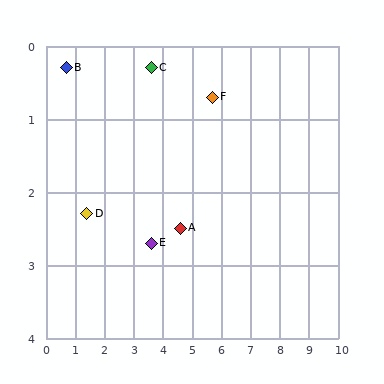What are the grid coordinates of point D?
Point D is at approximately (1.4, 2.3).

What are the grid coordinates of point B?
Point B is at approximately (0.7, 0.3).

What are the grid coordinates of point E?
Point E is at approximately (3.6, 2.7).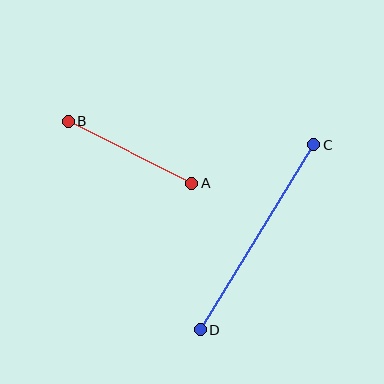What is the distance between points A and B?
The distance is approximately 138 pixels.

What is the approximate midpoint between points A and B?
The midpoint is at approximately (130, 152) pixels.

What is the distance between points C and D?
The distance is approximately 217 pixels.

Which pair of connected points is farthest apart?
Points C and D are farthest apart.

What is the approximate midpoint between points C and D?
The midpoint is at approximately (257, 237) pixels.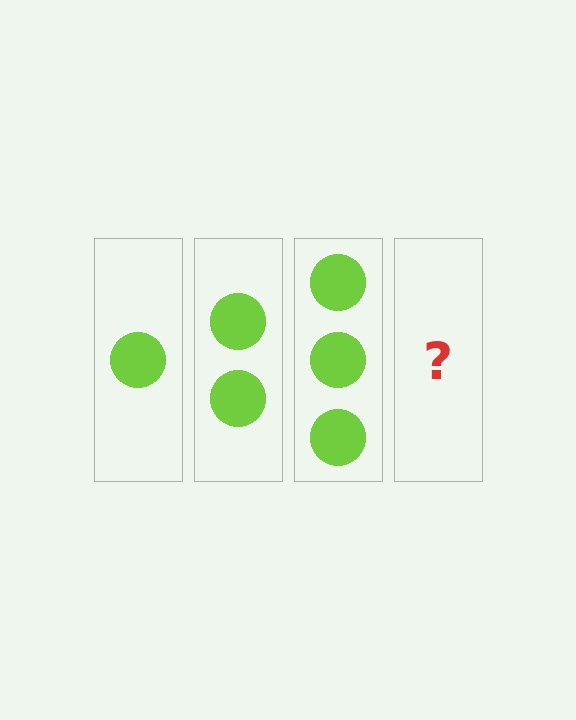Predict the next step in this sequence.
The next step is 4 circles.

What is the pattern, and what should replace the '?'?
The pattern is that each step adds one more circle. The '?' should be 4 circles.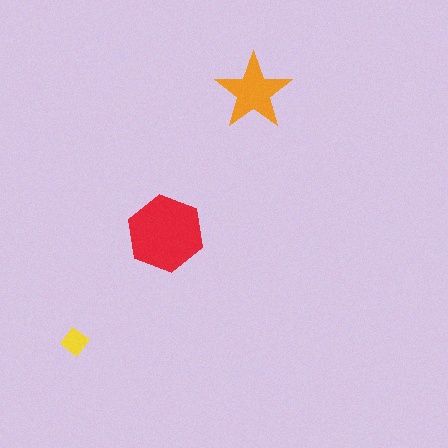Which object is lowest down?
The yellow diamond is bottommost.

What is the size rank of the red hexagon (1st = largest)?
1st.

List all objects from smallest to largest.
The yellow diamond, the orange star, the red hexagon.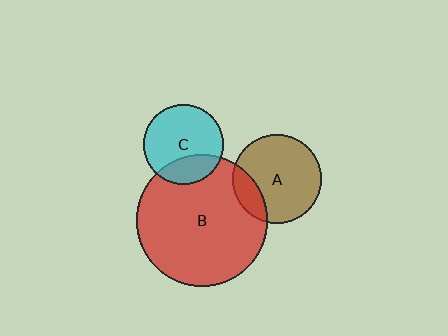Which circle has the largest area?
Circle B (red).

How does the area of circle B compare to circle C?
Approximately 2.7 times.